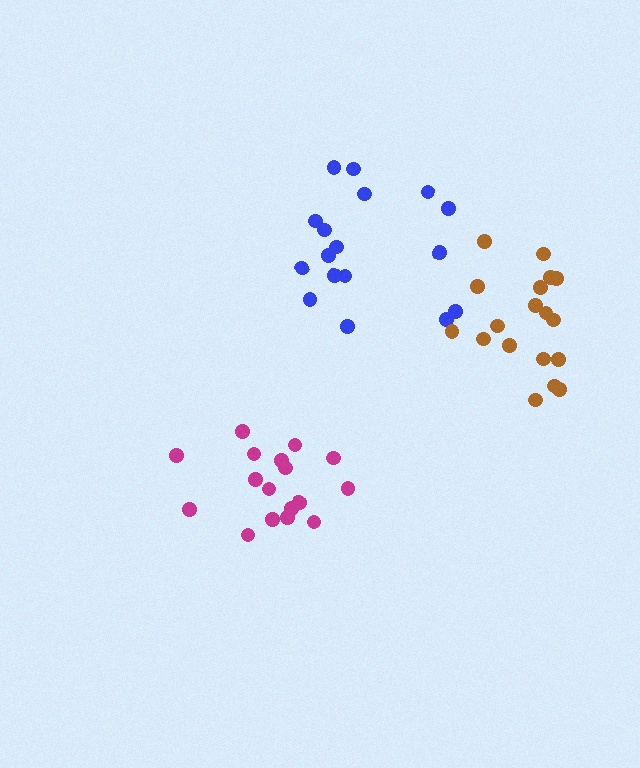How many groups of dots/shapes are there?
There are 3 groups.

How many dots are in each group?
Group 1: 17 dots, Group 2: 18 dots, Group 3: 17 dots (52 total).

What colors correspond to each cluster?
The clusters are colored: blue, brown, magenta.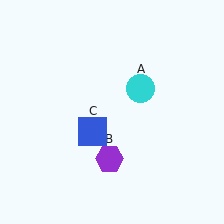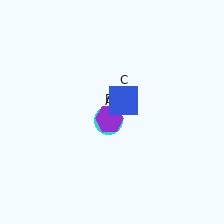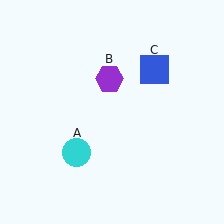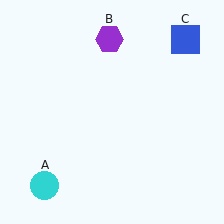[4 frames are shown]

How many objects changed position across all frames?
3 objects changed position: cyan circle (object A), purple hexagon (object B), blue square (object C).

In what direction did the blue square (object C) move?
The blue square (object C) moved up and to the right.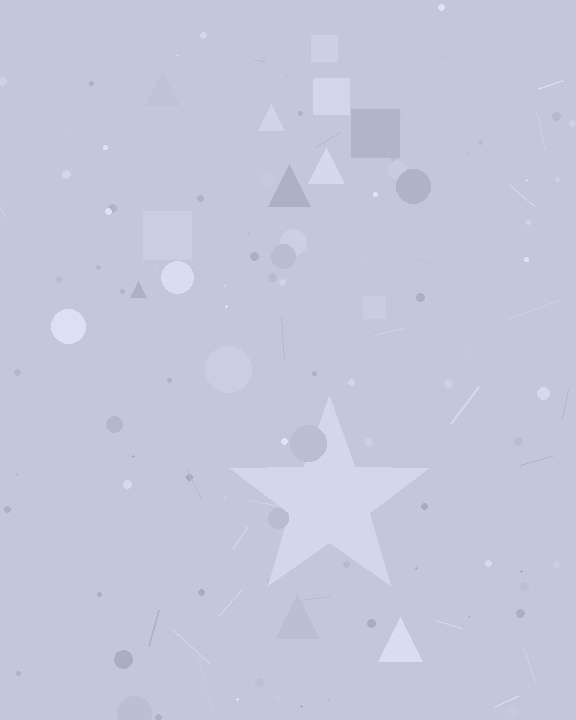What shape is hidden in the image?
A star is hidden in the image.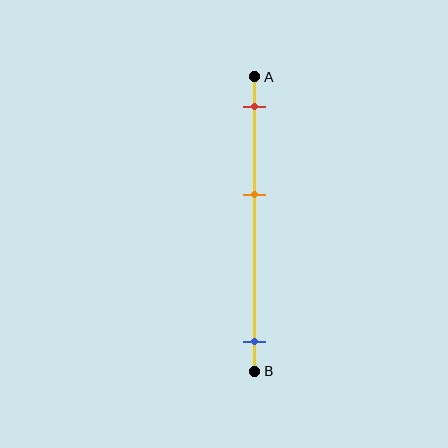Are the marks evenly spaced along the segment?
No, the marks are not evenly spaced.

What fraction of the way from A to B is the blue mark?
The blue mark is approximately 90% (0.9) of the way from A to B.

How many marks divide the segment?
There are 3 marks dividing the segment.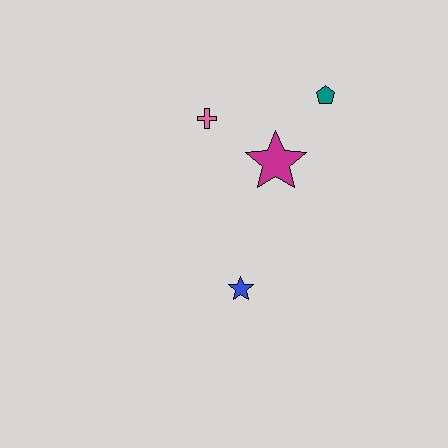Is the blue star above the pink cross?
No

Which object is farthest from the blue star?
The teal pentagon is farthest from the blue star.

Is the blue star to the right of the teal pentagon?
No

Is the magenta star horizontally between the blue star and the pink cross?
No